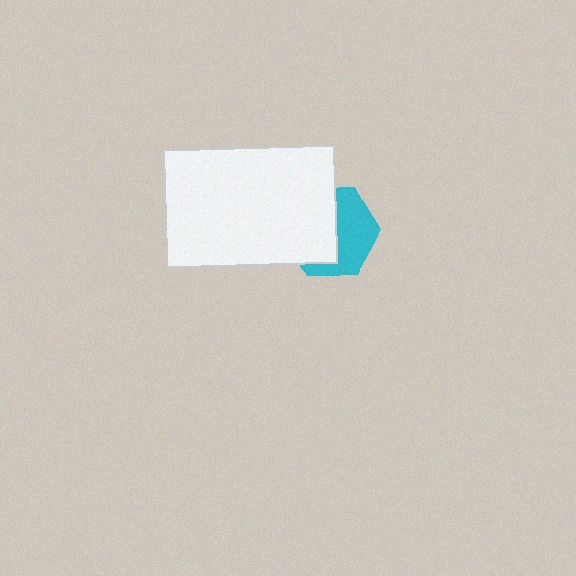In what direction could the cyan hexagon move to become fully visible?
The cyan hexagon could move right. That would shift it out from behind the white rectangle entirely.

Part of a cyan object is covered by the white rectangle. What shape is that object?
It is a hexagon.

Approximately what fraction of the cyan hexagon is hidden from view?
Roughly 53% of the cyan hexagon is hidden behind the white rectangle.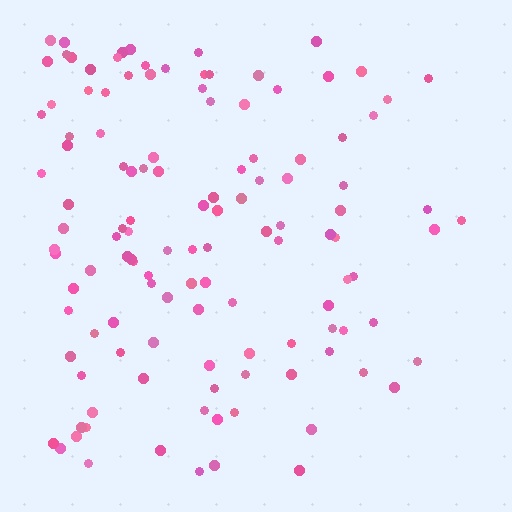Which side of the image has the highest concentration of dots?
The left.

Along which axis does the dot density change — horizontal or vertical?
Horizontal.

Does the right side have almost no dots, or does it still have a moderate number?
Still a moderate number, just noticeably fewer than the left.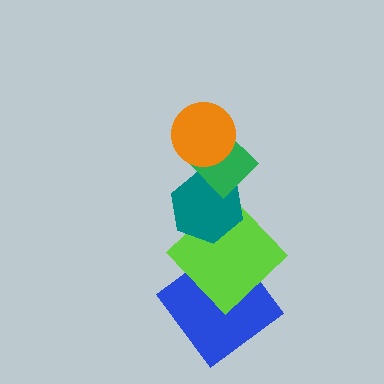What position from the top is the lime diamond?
The lime diamond is 4th from the top.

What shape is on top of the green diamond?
The orange circle is on top of the green diamond.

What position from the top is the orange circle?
The orange circle is 1st from the top.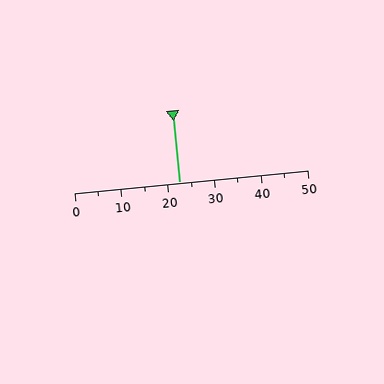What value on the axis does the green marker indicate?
The marker indicates approximately 22.5.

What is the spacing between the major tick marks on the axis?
The major ticks are spaced 10 apart.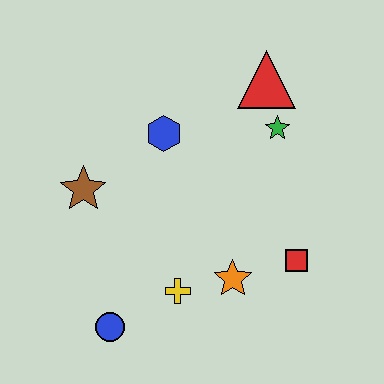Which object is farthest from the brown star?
The red square is farthest from the brown star.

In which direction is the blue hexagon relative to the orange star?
The blue hexagon is above the orange star.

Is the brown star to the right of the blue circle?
No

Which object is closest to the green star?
The red triangle is closest to the green star.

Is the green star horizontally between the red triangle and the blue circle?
No